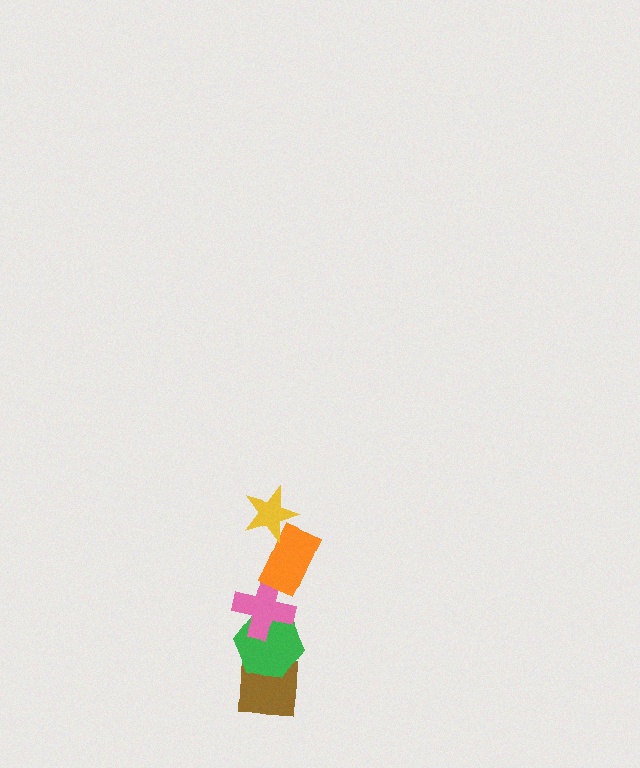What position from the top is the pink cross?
The pink cross is 3rd from the top.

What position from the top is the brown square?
The brown square is 5th from the top.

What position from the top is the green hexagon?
The green hexagon is 4th from the top.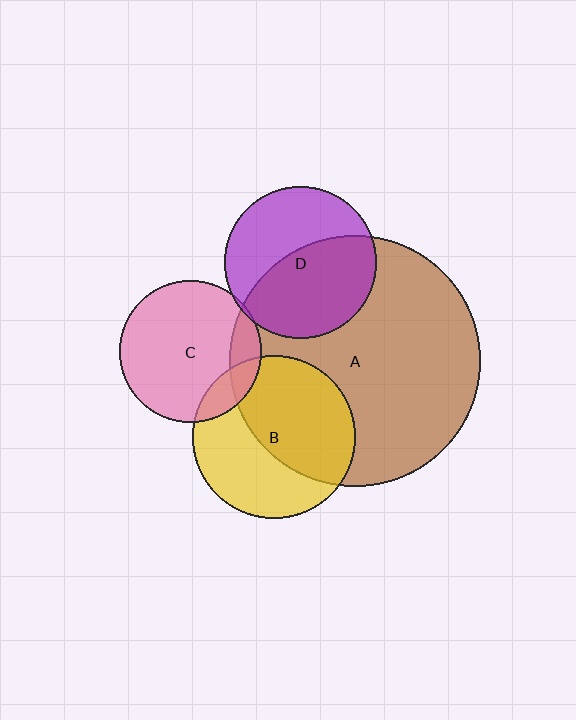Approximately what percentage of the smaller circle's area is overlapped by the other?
Approximately 55%.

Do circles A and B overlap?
Yes.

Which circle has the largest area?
Circle A (brown).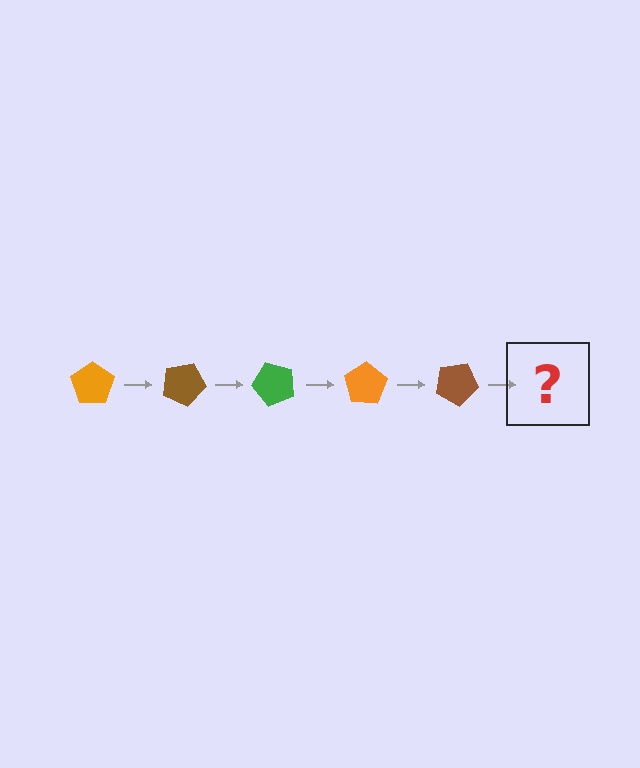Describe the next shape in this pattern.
It should be a green pentagon, rotated 125 degrees from the start.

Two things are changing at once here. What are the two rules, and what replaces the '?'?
The two rules are that it rotates 25 degrees each step and the color cycles through orange, brown, and green. The '?' should be a green pentagon, rotated 125 degrees from the start.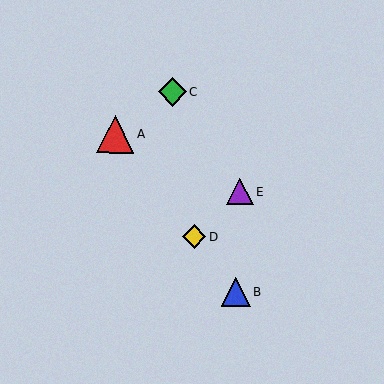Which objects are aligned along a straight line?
Objects A, B, D are aligned along a straight line.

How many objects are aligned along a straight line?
3 objects (A, B, D) are aligned along a straight line.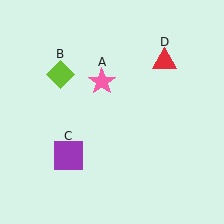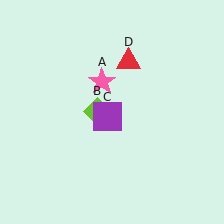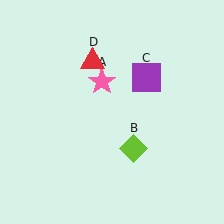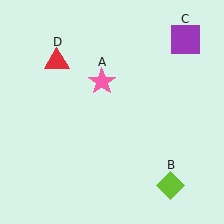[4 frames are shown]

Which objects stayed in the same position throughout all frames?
Pink star (object A) remained stationary.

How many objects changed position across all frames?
3 objects changed position: lime diamond (object B), purple square (object C), red triangle (object D).